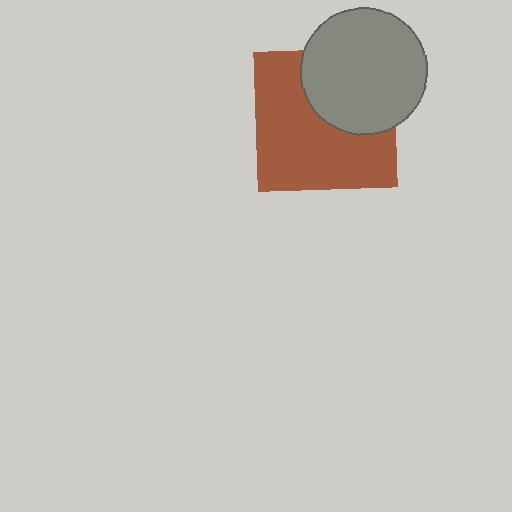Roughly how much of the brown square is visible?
About half of it is visible (roughly 63%).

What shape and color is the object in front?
The object in front is a gray circle.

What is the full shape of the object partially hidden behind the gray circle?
The partially hidden object is a brown square.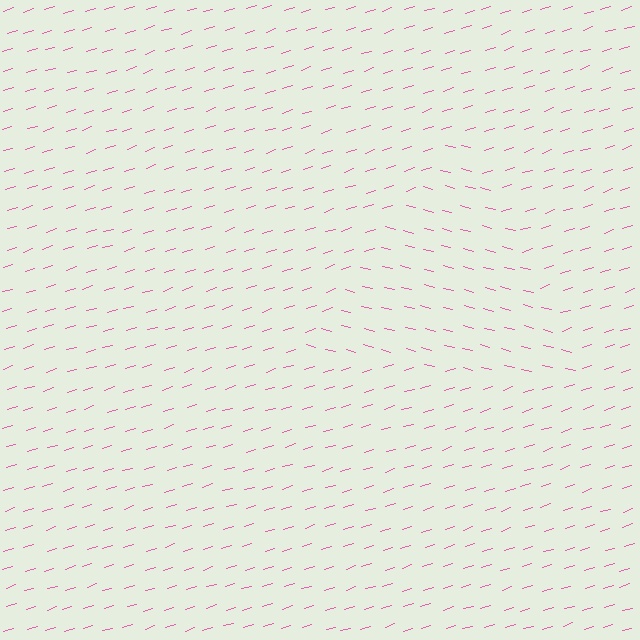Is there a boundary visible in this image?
Yes, there is a texture boundary formed by a change in line orientation.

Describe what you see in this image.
The image is filled with small pink line segments. A triangle region in the image has lines oriented differently from the surrounding lines, creating a visible texture boundary.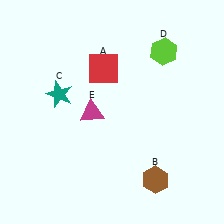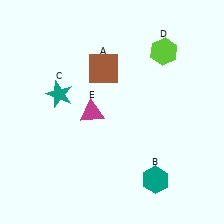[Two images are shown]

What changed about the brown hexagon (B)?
In Image 1, B is brown. In Image 2, it changed to teal.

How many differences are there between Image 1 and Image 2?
There are 2 differences between the two images.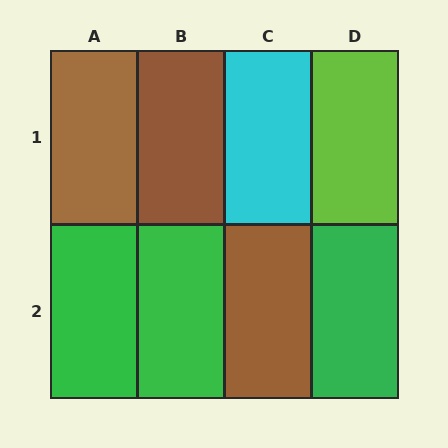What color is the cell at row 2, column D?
Green.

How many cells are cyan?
1 cell is cyan.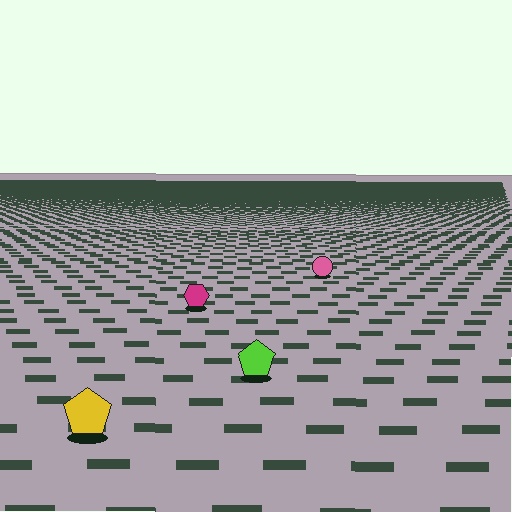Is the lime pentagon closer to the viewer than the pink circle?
Yes. The lime pentagon is closer — you can tell from the texture gradient: the ground texture is coarser near it.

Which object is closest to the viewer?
The yellow pentagon is closest. The texture marks near it are larger and more spread out.